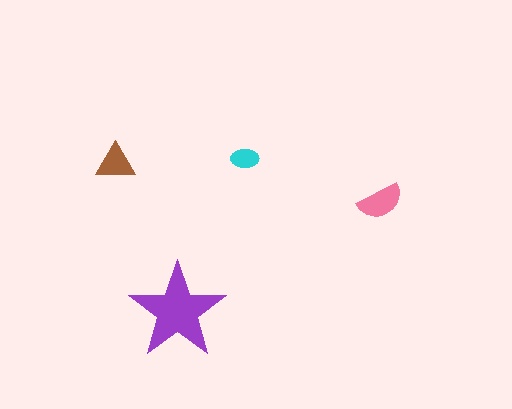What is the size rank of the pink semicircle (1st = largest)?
2nd.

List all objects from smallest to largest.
The cyan ellipse, the brown triangle, the pink semicircle, the purple star.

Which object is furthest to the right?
The pink semicircle is rightmost.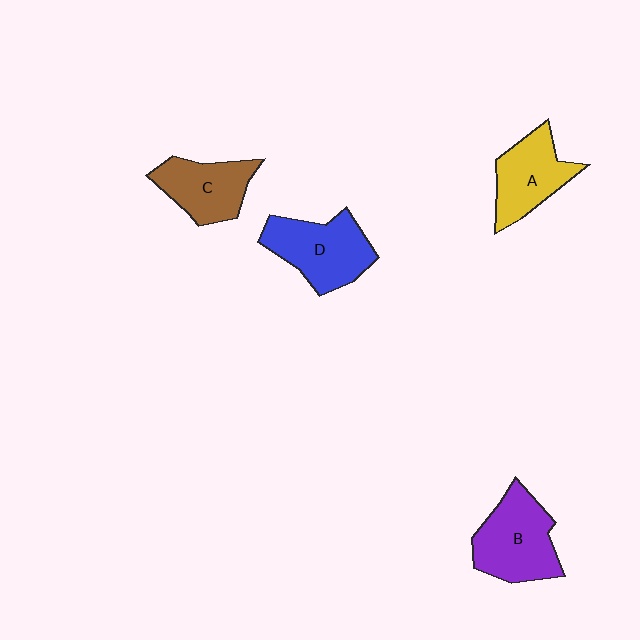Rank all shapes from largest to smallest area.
From largest to smallest: B (purple), D (blue), A (yellow), C (brown).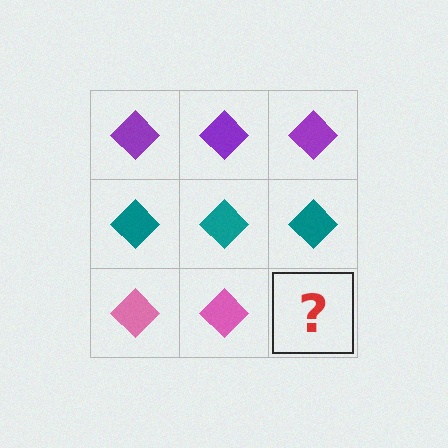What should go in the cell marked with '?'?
The missing cell should contain a pink diamond.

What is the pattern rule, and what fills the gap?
The rule is that each row has a consistent color. The gap should be filled with a pink diamond.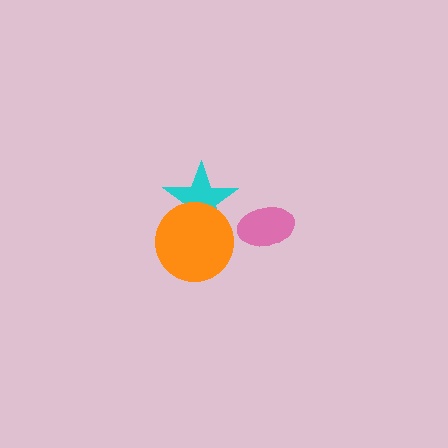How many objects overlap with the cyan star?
1 object overlaps with the cyan star.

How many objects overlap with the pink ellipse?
0 objects overlap with the pink ellipse.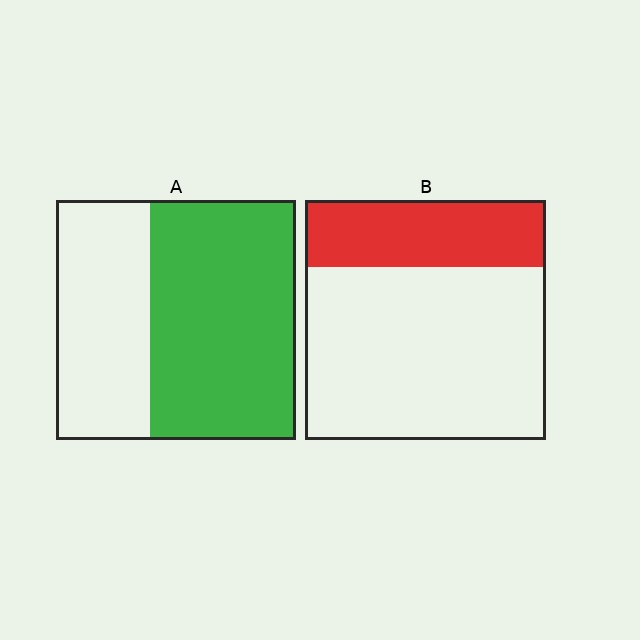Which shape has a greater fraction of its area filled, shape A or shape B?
Shape A.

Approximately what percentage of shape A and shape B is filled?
A is approximately 60% and B is approximately 30%.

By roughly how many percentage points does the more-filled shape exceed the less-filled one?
By roughly 35 percentage points (A over B).